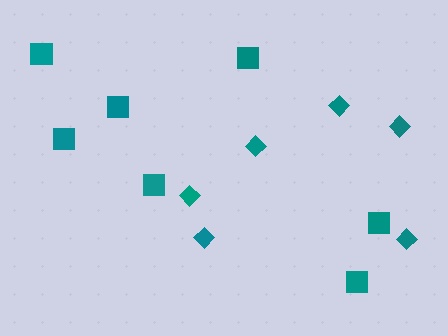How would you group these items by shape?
There are 2 groups: one group of squares (7) and one group of diamonds (6).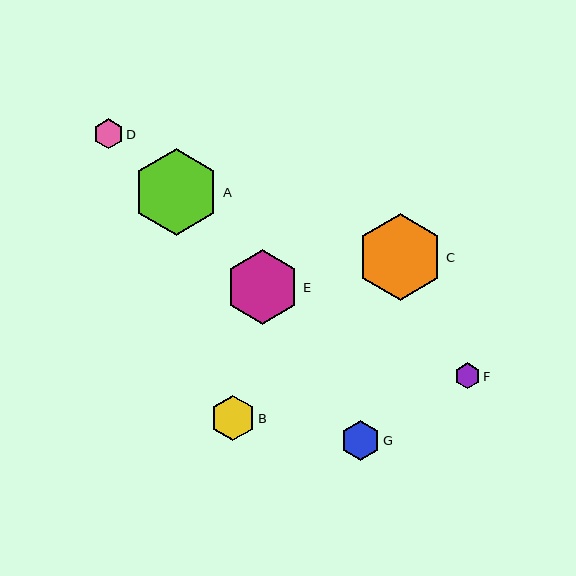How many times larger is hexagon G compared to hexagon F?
Hexagon G is approximately 1.5 times the size of hexagon F.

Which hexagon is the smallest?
Hexagon F is the smallest with a size of approximately 26 pixels.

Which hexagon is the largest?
Hexagon A is the largest with a size of approximately 87 pixels.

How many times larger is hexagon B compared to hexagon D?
Hexagon B is approximately 1.5 times the size of hexagon D.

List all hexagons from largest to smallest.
From largest to smallest: A, C, E, B, G, D, F.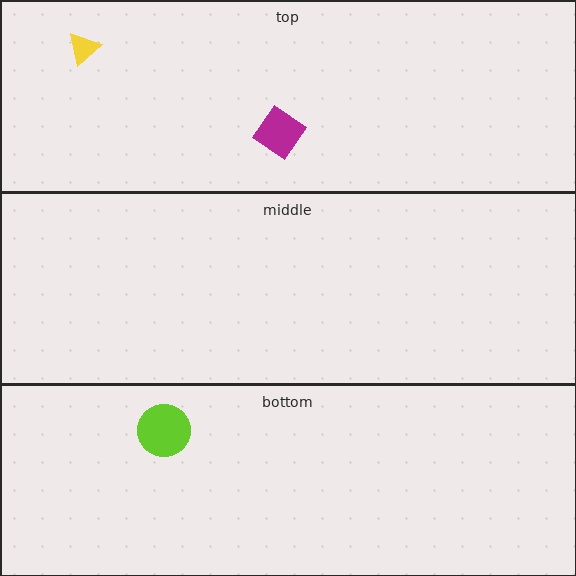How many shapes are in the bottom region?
1.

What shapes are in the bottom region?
The lime circle.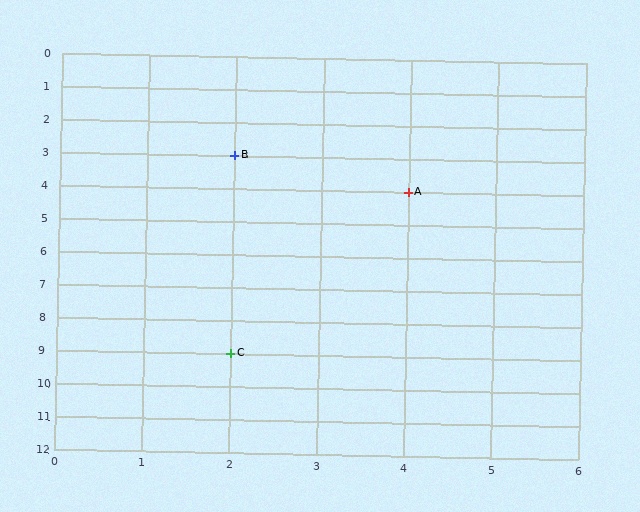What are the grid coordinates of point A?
Point A is at grid coordinates (4, 4).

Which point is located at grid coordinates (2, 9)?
Point C is at (2, 9).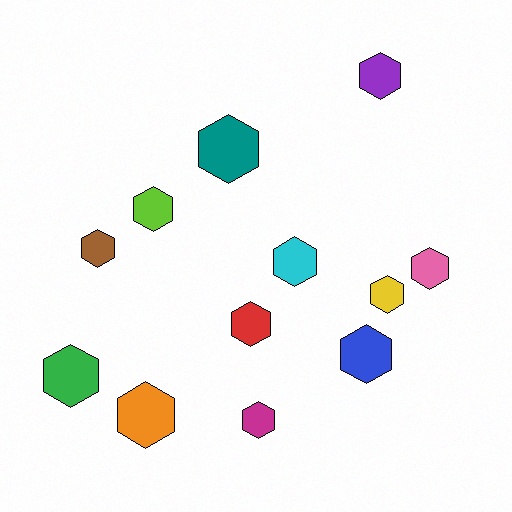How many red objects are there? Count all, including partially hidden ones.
There is 1 red object.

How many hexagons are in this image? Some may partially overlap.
There are 12 hexagons.